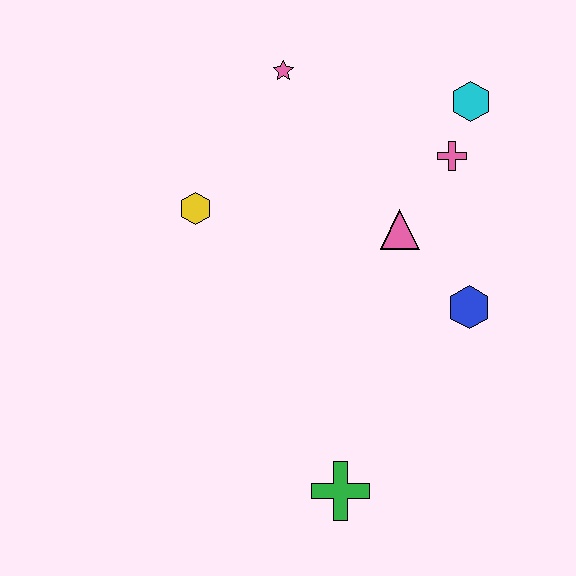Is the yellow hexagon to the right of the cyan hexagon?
No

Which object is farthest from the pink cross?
The green cross is farthest from the pink cross.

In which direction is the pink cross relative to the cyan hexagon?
The pink cross is below the cyan hexagon.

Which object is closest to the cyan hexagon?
The pink cross is closest to the cyan hexagon.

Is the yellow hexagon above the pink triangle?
Yes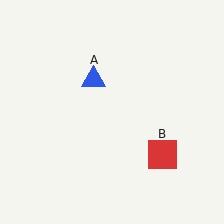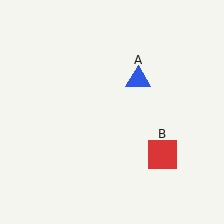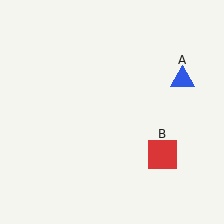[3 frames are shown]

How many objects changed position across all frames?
1 object changed position: blue triangle (object A).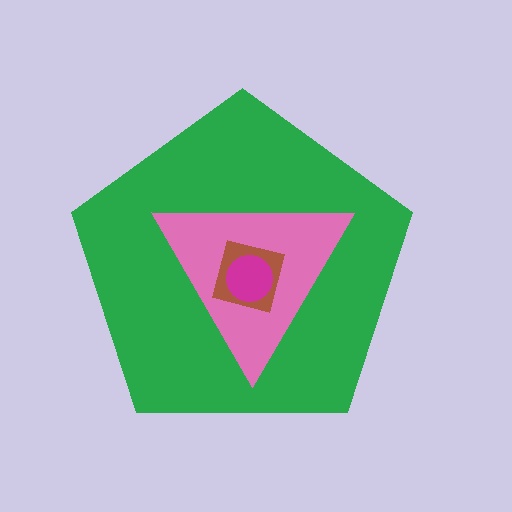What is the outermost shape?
The green pentagon.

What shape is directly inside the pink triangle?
The brown square.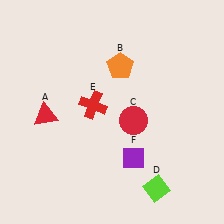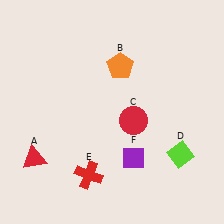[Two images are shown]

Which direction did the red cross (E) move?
The red cross (E) moved down.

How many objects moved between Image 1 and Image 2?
3 objects moved between the two images.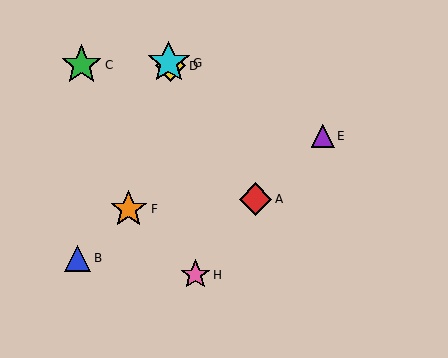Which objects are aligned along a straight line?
Objects A, D, G are aligned along a straight line.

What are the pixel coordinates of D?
Object D is at (171, 66).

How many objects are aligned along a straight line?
3 objects (A, D, G) are aligned along a straight line.